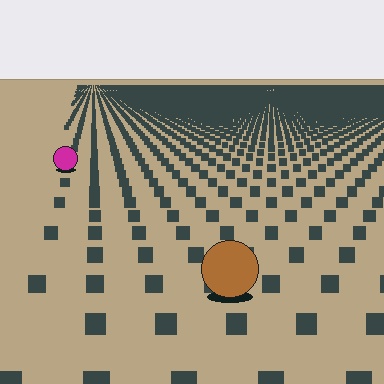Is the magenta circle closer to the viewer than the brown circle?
No. The brown circle is closer — you can tell from the texture gradient: the ground texture is coarser near it.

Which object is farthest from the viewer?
The magenta circle is farthest from the viewer. It appears smaller and the ground texture around it is denser.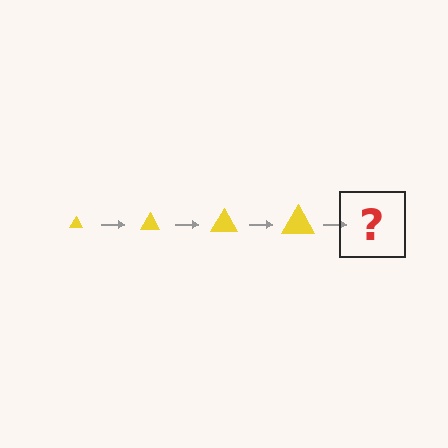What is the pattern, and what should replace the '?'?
The pattern is that the triangle gets progressively larger each step. The '?' should be a yellow triangle, larger than the previous one.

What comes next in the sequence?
The next element should be a yellow triangle, larger than the previous one.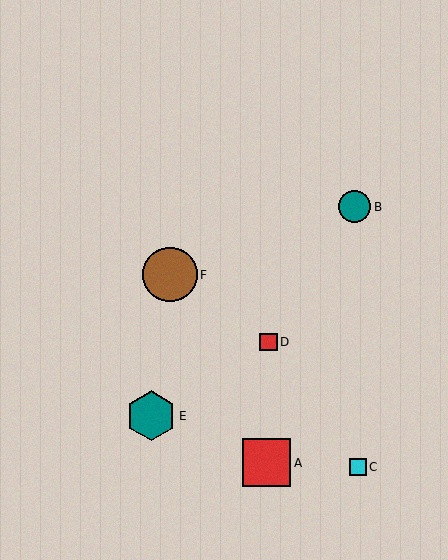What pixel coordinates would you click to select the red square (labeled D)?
Click at (269, 342) to select the red square D.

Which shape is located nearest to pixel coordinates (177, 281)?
The brown circle (labeled F) at (170, 275) is nearest to that location.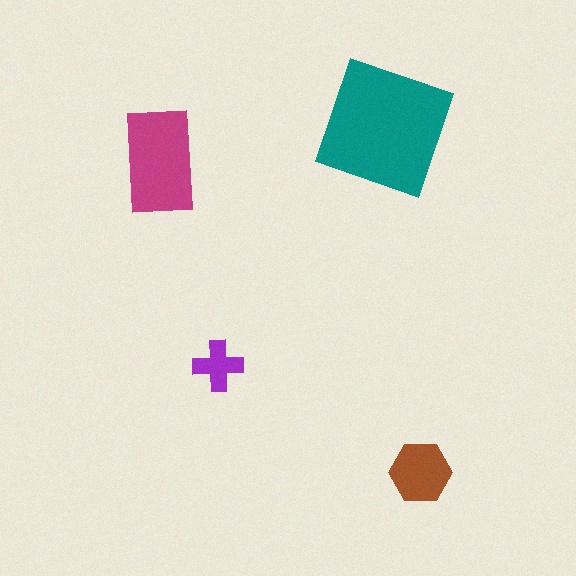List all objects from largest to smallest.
The teal square, the magenta rectangle, the brown hexagon, the purple cross.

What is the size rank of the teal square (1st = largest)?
1st.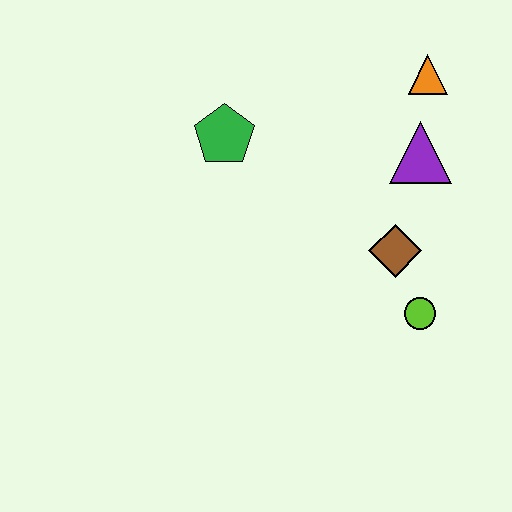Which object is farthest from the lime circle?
The green pentagon is farthest from the lime circle.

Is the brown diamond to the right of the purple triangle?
No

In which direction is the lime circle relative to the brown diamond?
The lime circle is below the brown diamond.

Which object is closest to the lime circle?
The brown diamond is closest to the lime circle.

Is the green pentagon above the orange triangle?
No